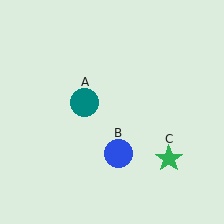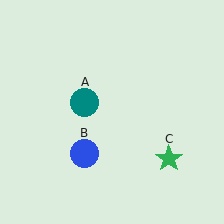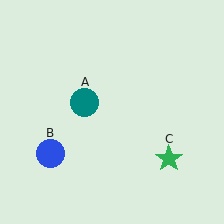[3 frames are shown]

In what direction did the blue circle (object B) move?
The blue circle (object B) moved left.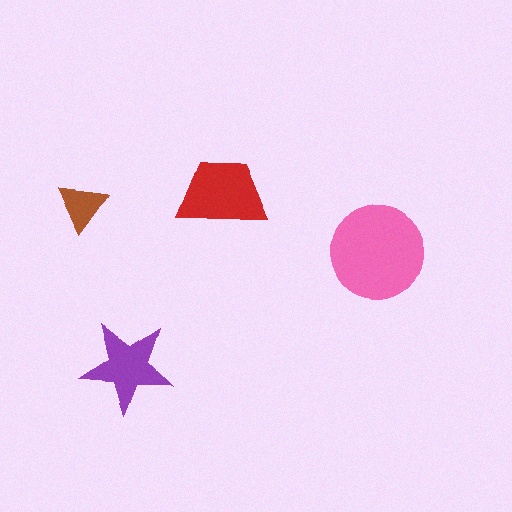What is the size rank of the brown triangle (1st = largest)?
4th.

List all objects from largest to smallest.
The pink circle, the red trapezoid, the purple star, the brown triangle.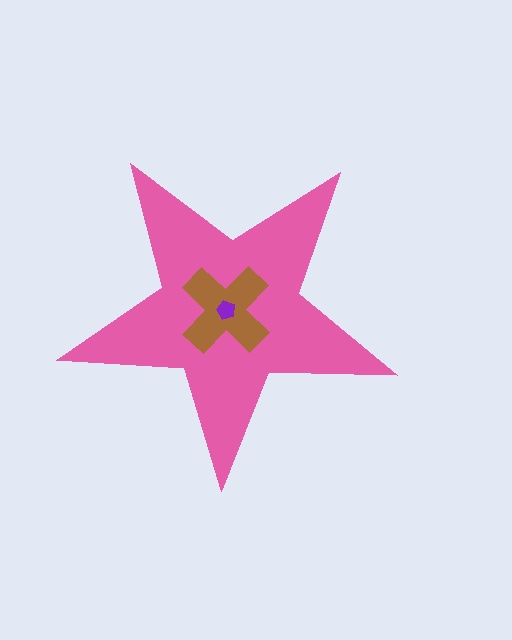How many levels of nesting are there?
3.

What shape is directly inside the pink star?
The brown cross.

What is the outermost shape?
The pink star.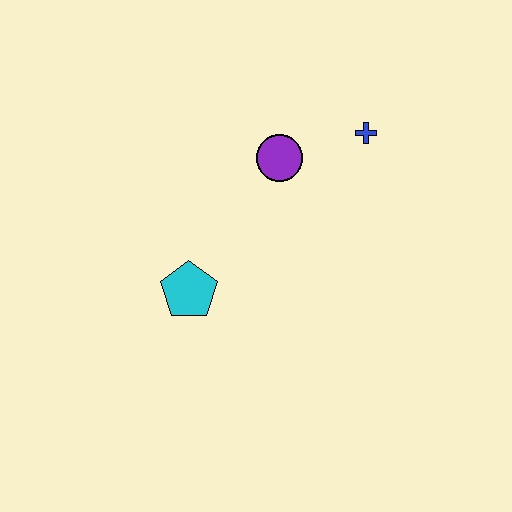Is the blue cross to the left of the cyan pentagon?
No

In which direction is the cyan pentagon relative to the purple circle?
The cyan pentagon is below the purple circle.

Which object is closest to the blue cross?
The purple circle is closest to the blue cross.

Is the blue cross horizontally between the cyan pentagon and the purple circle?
No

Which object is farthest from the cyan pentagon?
The blue cross is farthest from the cyan pentagon.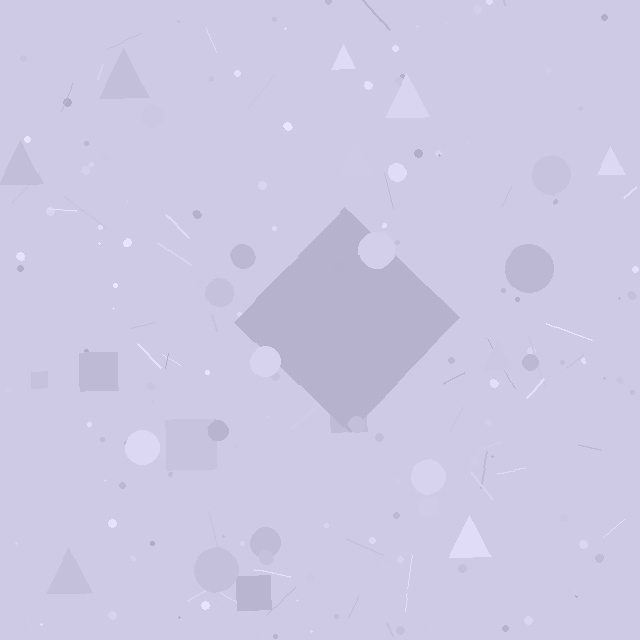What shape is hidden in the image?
A diamond is hidden in the image.